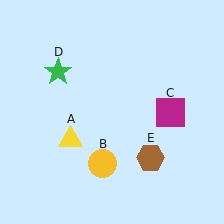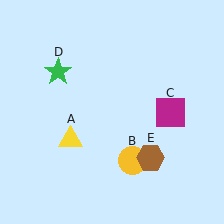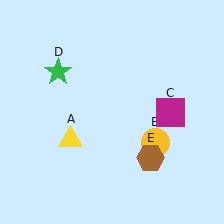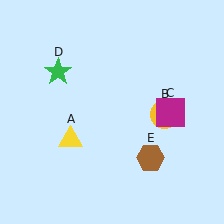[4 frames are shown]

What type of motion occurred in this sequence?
The yellow circle (object B) rotated counterclockwise around the center of the scene.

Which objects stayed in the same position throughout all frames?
Yellow triangle (object A) and magenta square (object C) and green star (object D) and brown hexagon (object E) remained stationary.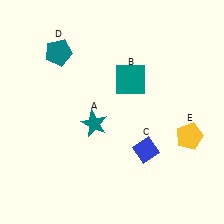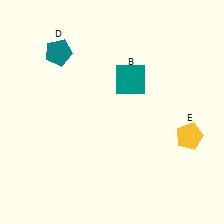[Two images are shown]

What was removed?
The teal star (A), the blue diamond (C) were removed in Image 2.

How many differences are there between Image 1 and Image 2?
There are 2 differences between the two images.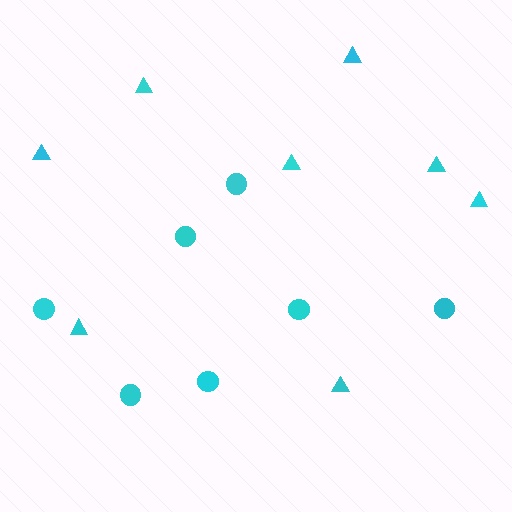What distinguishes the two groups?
There are 2 groups: one group of triangles (8) and one group of circles (7).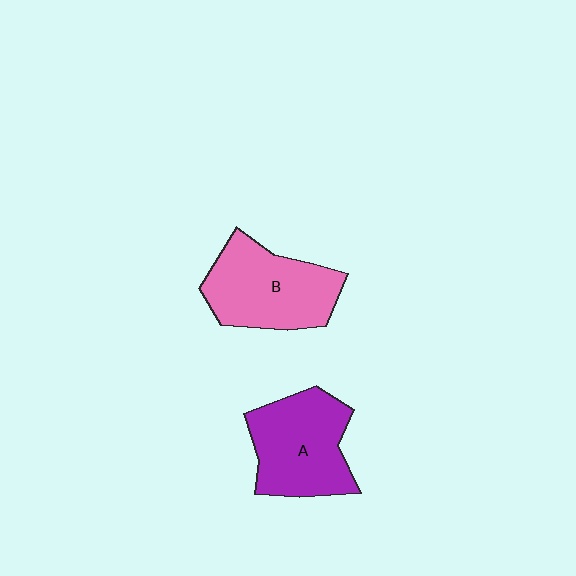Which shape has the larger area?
Shape B (pink).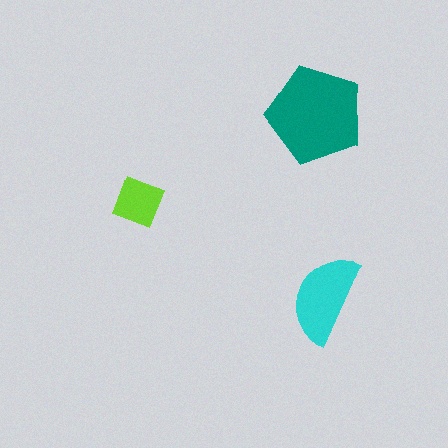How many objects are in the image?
There are 3 objects in the image.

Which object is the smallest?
The lime diamond.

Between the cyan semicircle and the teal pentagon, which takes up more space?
The teal pentagon.